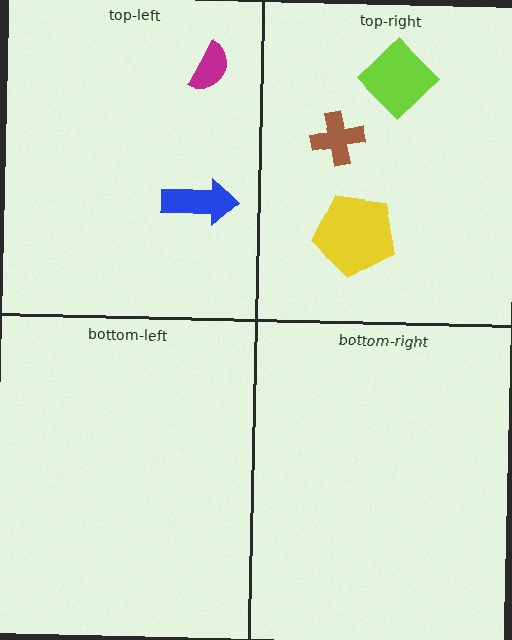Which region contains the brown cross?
The top-right region.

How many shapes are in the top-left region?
2.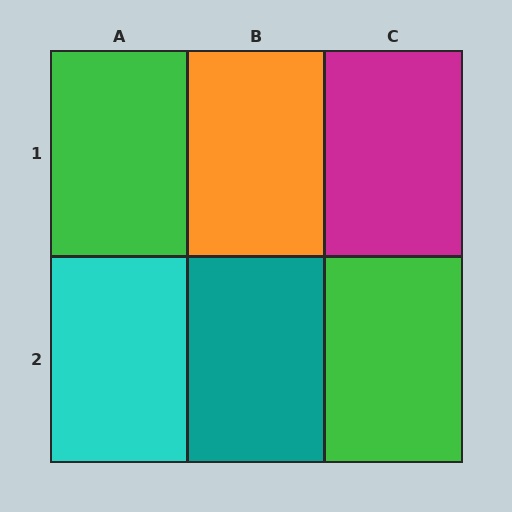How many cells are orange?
1 cell is orange.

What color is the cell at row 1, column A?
Green.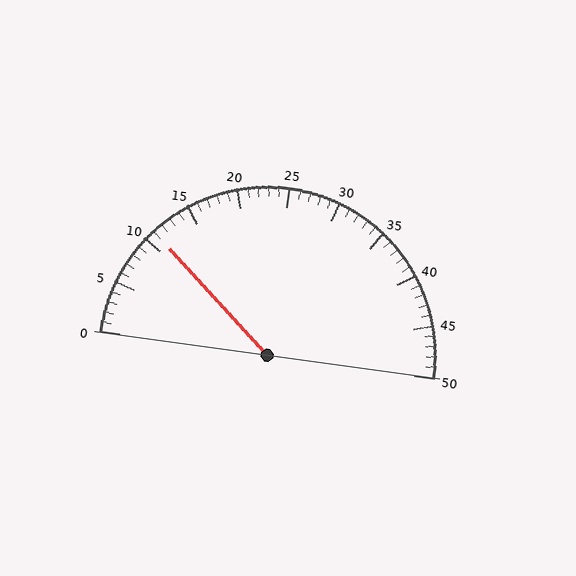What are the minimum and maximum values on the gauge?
The gauge ranges from 0 to 50.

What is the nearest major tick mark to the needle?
The nearest major tick mark is 10.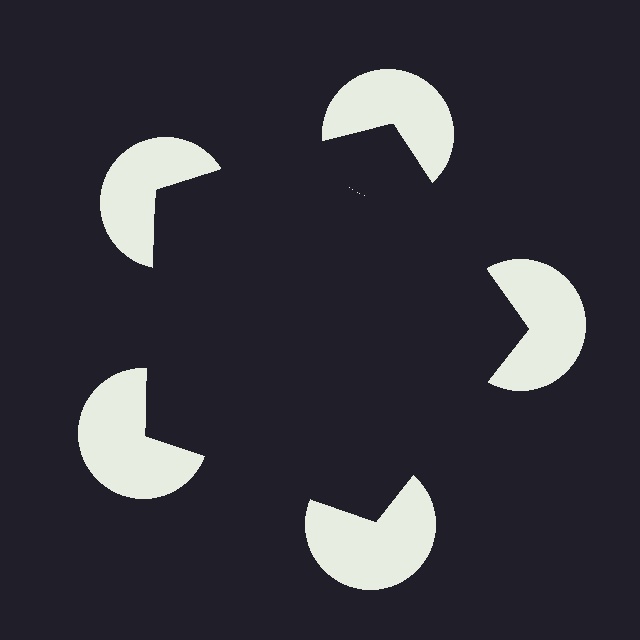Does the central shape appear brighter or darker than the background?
It typically appears slightly darker than the background, even though no actual brightness change is drawn.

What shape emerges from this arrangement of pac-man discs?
An illusory pentagon — its edges are inferred from the aligned wedge cuts in the pac-man discs, not physically drawn.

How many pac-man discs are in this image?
There are 5 — one at each vertex of the illusory pentagon.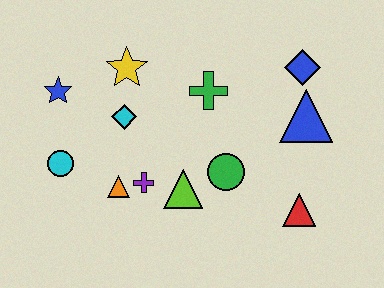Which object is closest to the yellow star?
The cyan diamond is closest to the yellow star.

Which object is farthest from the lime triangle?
The blue diamond is farthest from the lime triangle.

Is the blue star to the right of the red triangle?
No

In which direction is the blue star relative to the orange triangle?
The blue star is above the orange triangle.